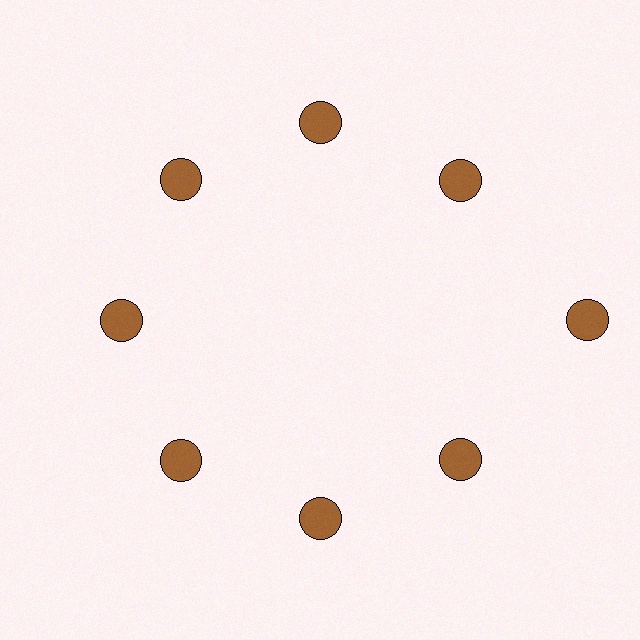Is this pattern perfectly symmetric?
No. The 8 brown circles are arranged in a ring, but one element near the 3 o'clock position is pushed outward from the center, breaking the 8-fold rotational symmetry.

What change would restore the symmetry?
The symmetry would be restored by moving it inward, back onto the ring so that all 8 circles sit at equal angles and equal distance from the center.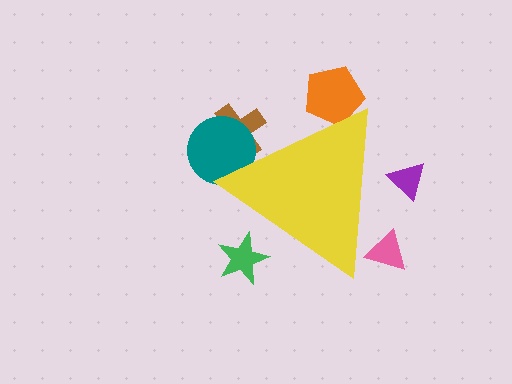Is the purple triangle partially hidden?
Yes, the purple triangle is partially hidden behind the yellow triangle.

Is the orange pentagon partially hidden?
Yes, the orange pentagon is partially hidden behind the yellow triangle.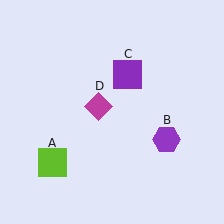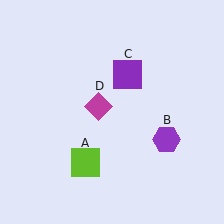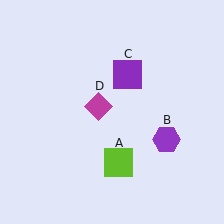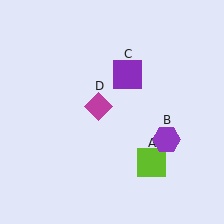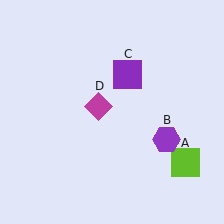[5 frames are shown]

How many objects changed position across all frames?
1 object changed position: lime square (object A).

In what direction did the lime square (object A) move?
The lime square (object A) moved right.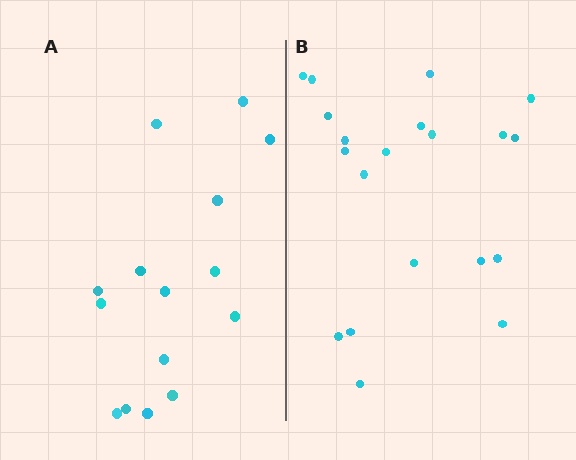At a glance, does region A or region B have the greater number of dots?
Region B (the right region) has more dots.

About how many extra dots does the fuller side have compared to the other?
Region B has about 5 more dots than region A.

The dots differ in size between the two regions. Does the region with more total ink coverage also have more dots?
No. Region A has more total ink coverage because its dots are larger, but region B actually contains more individual dots. Total area can be misleading — the number of items is what matters here.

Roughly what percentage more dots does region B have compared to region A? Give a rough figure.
About 35% more.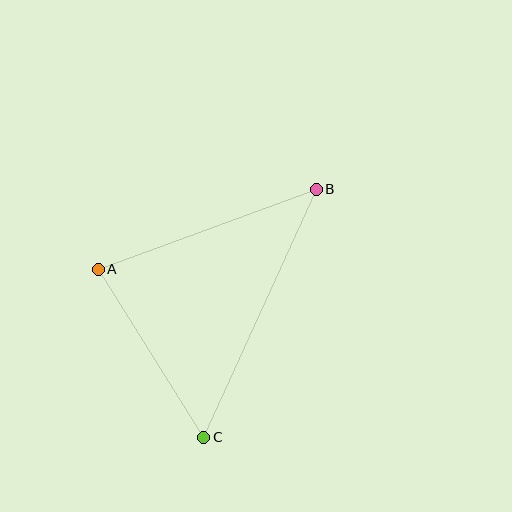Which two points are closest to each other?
Points A and C are closest to each other.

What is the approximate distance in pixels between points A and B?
The distance between A and B is approximately 232 pixels.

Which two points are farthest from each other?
Points B and C are farthest from each other.